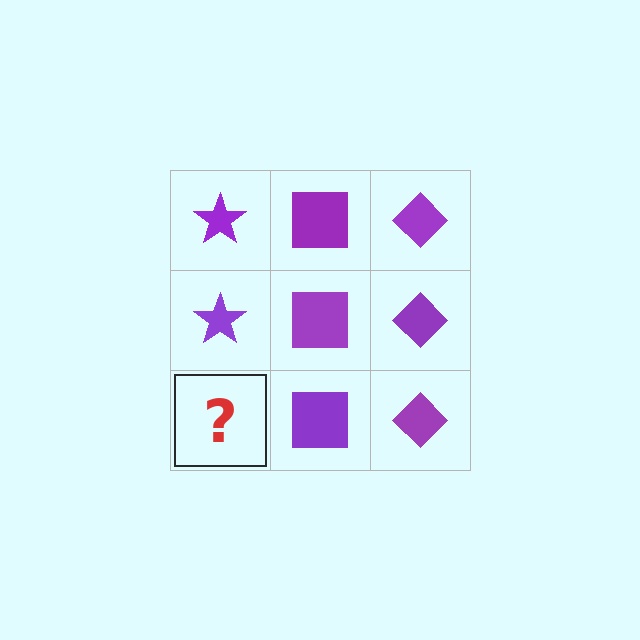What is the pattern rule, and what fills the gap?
The rule is that each column has a consistent shape. The gap should be filled with a purple star.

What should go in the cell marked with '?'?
The missing cell should contain a purple star.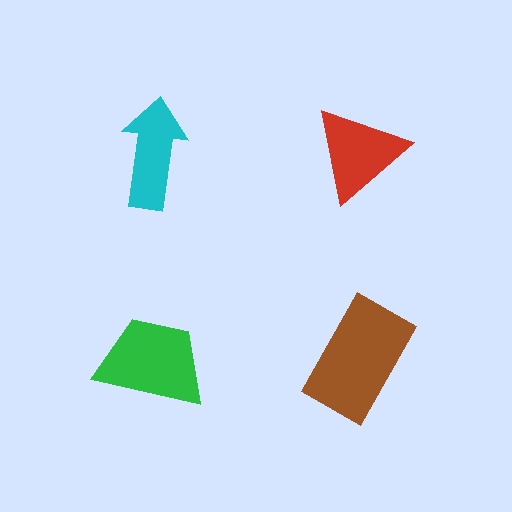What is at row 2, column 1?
A green trapezoid.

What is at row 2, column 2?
A brown rectangle.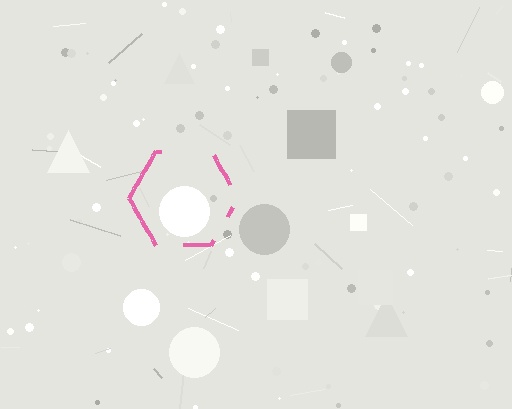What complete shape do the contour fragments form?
The contour fragments form a hexagon.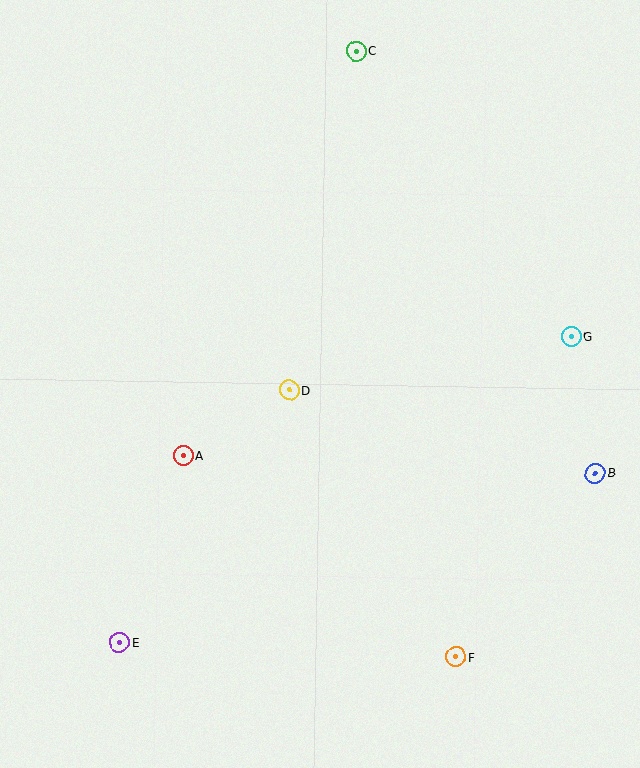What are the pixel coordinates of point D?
Point D is at (289, 390).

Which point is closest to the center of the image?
Point D at (289, 390) is closest to the center.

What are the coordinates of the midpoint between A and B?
The midpoint between A and B is at (389, 464).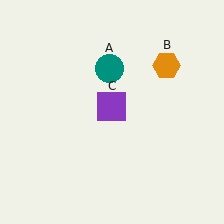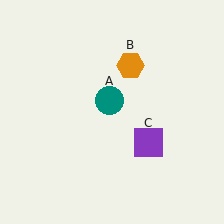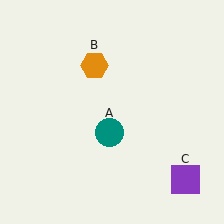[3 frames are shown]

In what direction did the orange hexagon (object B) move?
The orange hexagon (object B) moved left.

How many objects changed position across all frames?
3 objects changed position: teal circle (object A), orange hexagon (object B), purple square (object C).